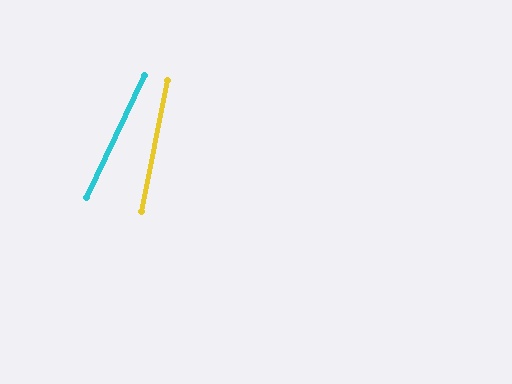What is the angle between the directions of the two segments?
Approximately 14 degrees.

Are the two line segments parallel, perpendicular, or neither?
Neither parallel nor perpendicular — they differ by about 14°.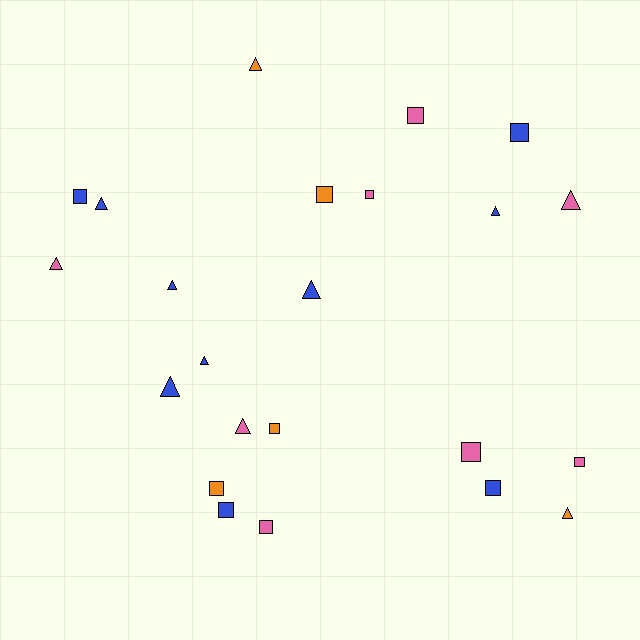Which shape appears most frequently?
Square, with 12 objects.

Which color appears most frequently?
Blue, with 10 objects.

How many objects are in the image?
There are 23 objects.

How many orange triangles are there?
There are 2 orange triangles.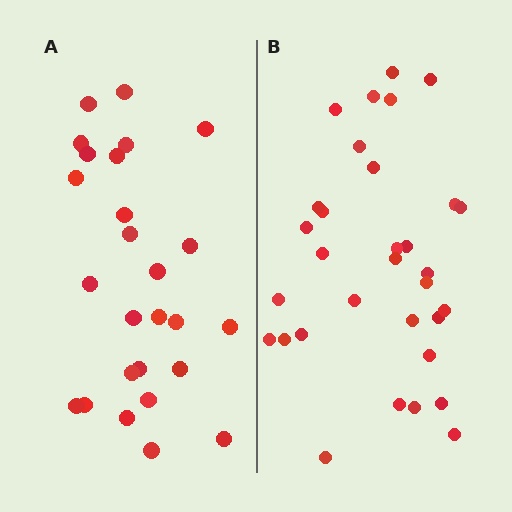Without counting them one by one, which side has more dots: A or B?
Region B (the right region) has more dots.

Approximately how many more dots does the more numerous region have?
Region B has about 6 more dots than region A.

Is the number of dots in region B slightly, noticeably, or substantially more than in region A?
Region B has only slightly more — the two regions are fairly close. The ratio is roughly 1.2 to 1.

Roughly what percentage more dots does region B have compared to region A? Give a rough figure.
About 25% more.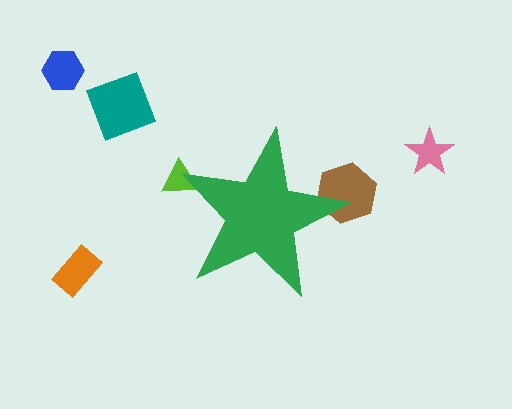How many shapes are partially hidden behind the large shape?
2 shapes are partially hidden.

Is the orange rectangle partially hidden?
No, the orange rectangle is fully visible.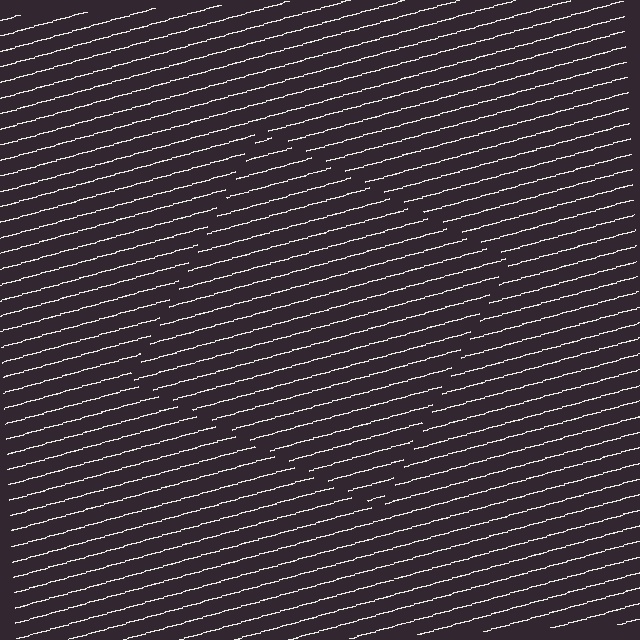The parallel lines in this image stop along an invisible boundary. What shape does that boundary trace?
An illusory square. The interior of the shape contains the same grating, shifted by half a period — the contour is defined by the phase discontinuity where line-ends from the inner and outer gratings abut.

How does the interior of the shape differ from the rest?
The interior of the shape contains the same grating, shifted by half a period — the contour is defined by the phase discontinuity where line-ends from the inner and outer gratings abut.